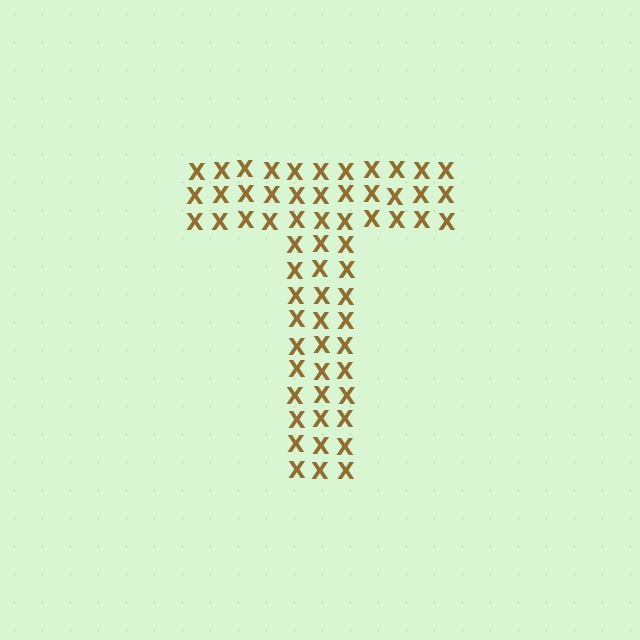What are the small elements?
The small elements are letter X's.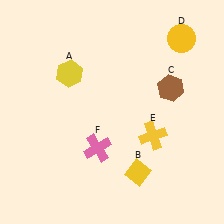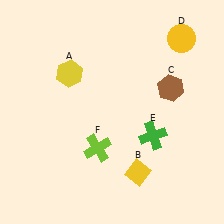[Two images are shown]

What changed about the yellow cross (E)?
In Image 1, E is yellow. In Image 2, it changed to green.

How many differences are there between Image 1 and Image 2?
There are 2 differences between the two images.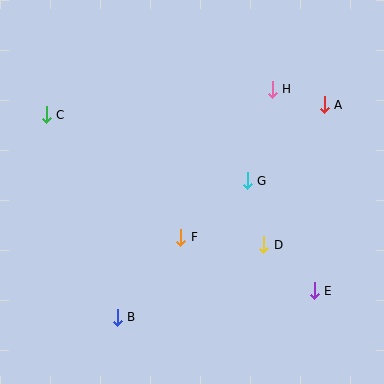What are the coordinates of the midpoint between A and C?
The midpoint between A and C is at (185, 110).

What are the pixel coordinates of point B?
Point B is at (117, 317).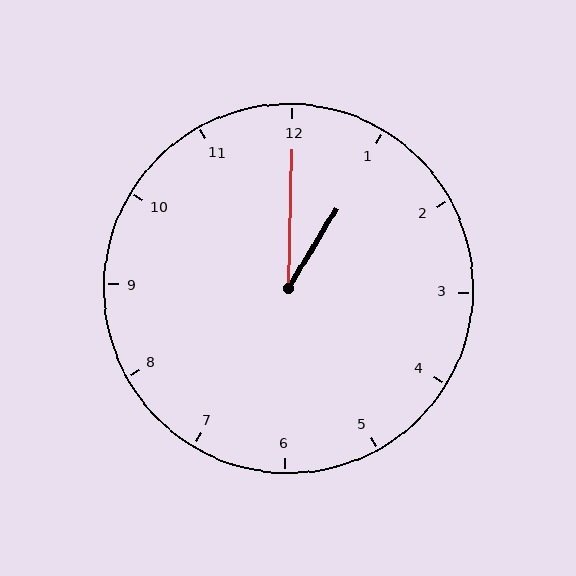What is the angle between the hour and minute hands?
Approximately 30 degrees.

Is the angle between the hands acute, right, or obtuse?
It is acute.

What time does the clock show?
1:00.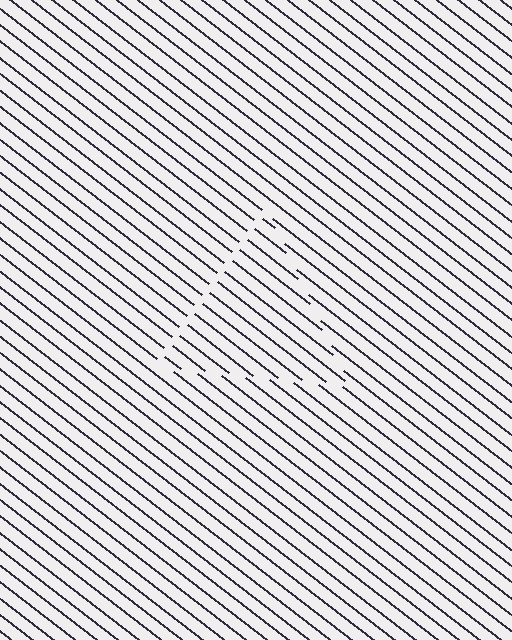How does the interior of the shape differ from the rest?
The interior of the shape contains the same grating, shifted by half a period — the contour is defined by the phase discontinuity where line-ends from the inner and outer gratings abut.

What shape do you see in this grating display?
An illusory triangle. The interior of the shape contains the same grating, shifted by half a period — the contour is defined by the phase discontinuity where line-ends from the inner and outer gratings abut.